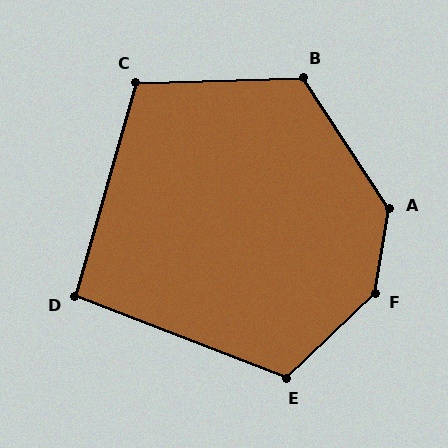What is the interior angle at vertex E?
Approximately 115 degrees (obtuse).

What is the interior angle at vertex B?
Approximately 122 degrees (obtuse).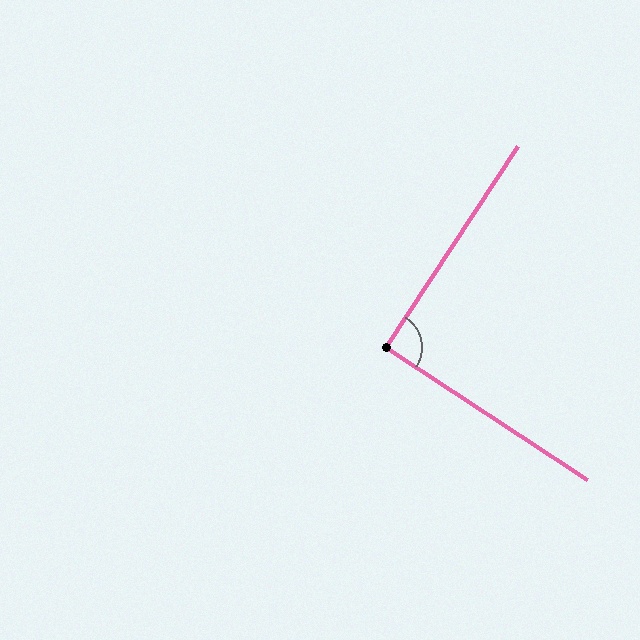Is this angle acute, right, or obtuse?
It is approximately a right angle.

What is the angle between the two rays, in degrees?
Approximately 90 degrees.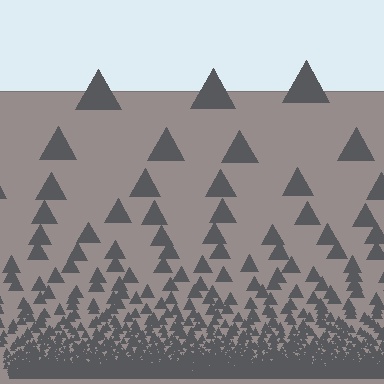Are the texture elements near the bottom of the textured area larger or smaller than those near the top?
Smaller. The gradient is inverted — elements near the bottom are smaller and denser.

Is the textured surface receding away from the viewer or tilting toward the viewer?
The surface appears to tilt toward the viewer. Texture elements get larger and sparser toward the top.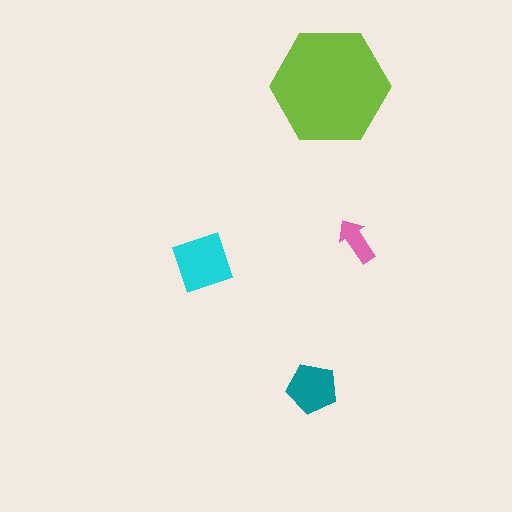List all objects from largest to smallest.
The lime hexagon, the cyan diamond, the teal pentagon, the pink arrow.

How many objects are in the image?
There are 4 objects in the image.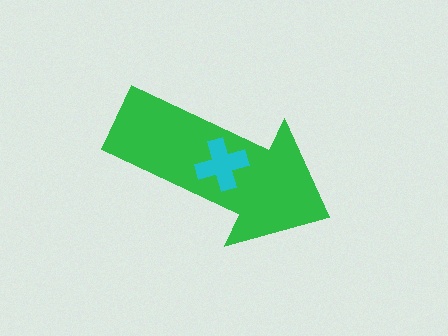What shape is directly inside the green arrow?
The cyan cross.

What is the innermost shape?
The cyan cross.